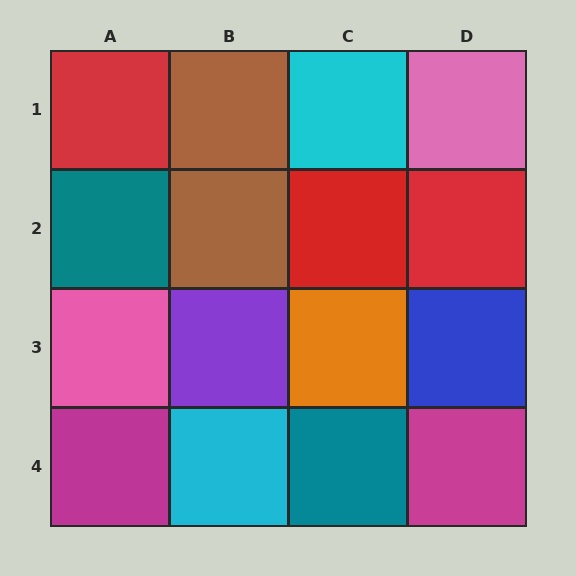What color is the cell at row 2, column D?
Red.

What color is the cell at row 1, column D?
Pink.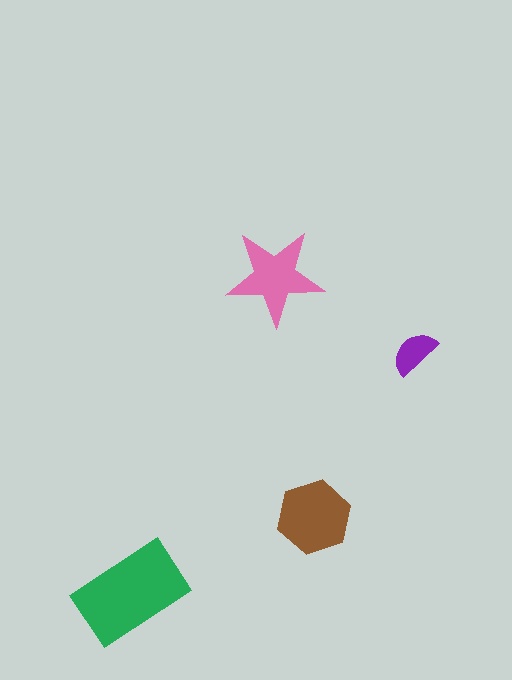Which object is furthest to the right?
The purple semicircle is rightmost.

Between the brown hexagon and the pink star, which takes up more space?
The brown hexagon.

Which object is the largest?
The green rectangle.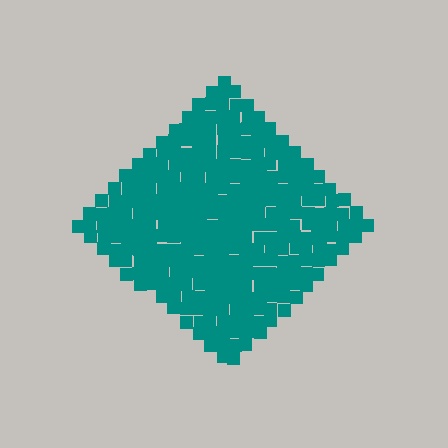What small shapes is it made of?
It is made of small squares.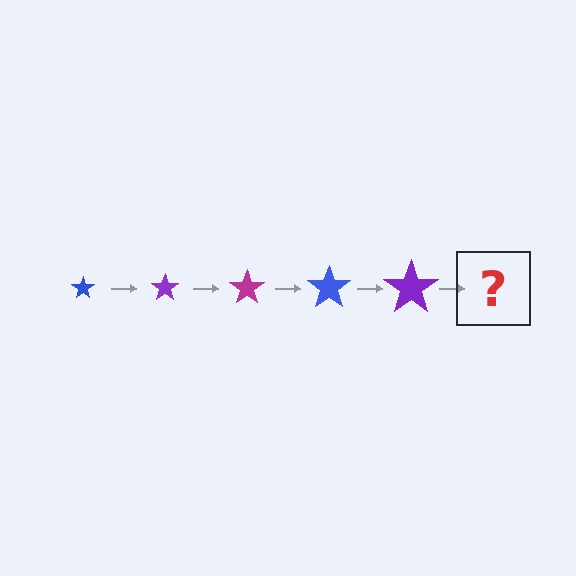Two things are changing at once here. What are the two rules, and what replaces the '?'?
The two rules are that the star grows larger each step and the color cycles through blue, purple, and magenta. The '?' should be a magenta star, larger than the previous one.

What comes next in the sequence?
The next element should be a magenta star, larger than the previous one.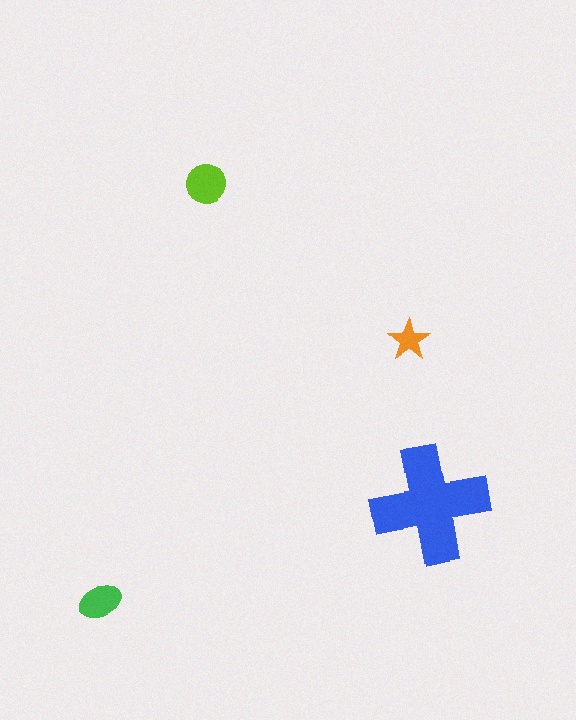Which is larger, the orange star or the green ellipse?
The green ellipse.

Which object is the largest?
The blue cross.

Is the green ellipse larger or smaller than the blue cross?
Smaller.